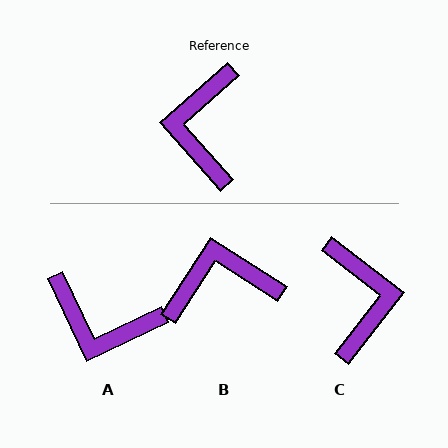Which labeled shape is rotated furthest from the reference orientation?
C, about 169 degrees away.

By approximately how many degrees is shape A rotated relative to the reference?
Approximately 74 degrees counter-clockwise.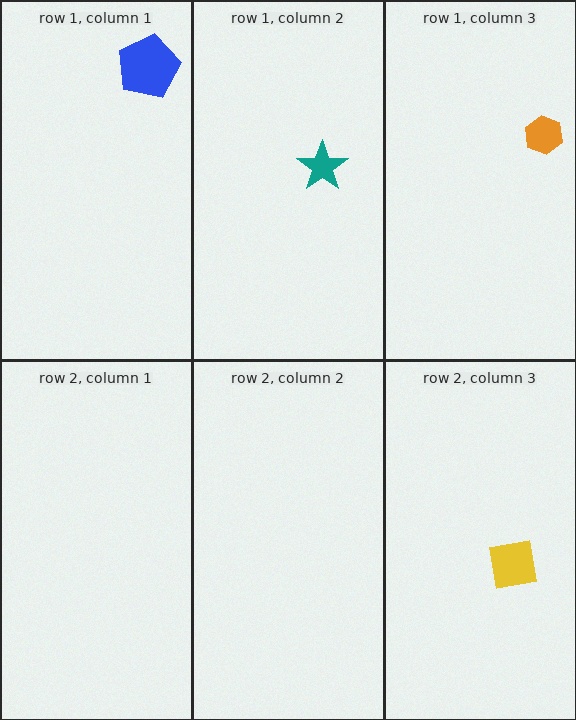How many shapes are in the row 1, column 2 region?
1.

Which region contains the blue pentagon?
The row 1, column 1 region.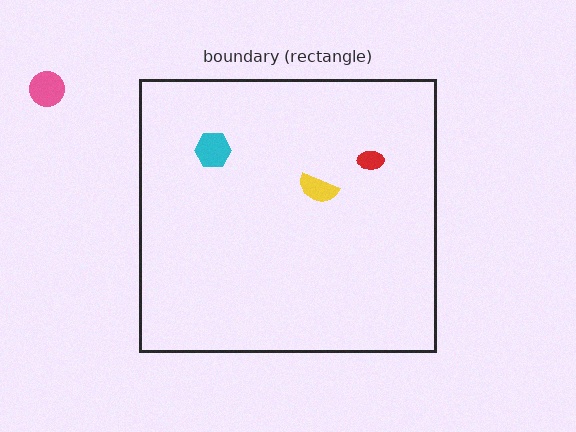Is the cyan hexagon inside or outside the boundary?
Inside.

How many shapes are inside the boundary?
3 inside, 1 outside.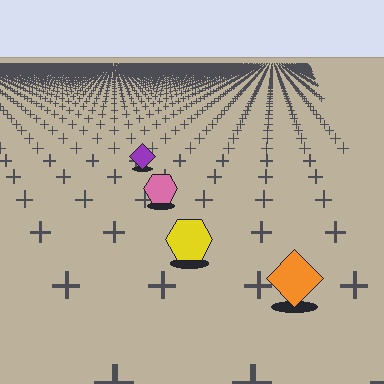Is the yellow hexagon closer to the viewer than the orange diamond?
No. The orange diamond is closer — you can tell from the texture gradient: the ground texture is coarser near it.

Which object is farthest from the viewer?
The purple diamond is farthest from the viewer. It appears smaller and the ground texture around it is denser.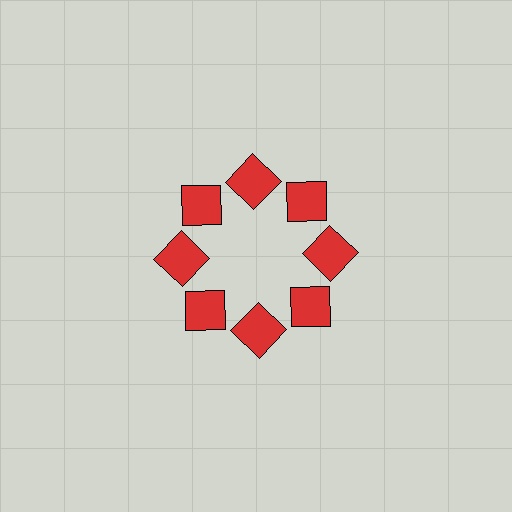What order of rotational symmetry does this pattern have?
This pattern has 8-fold rotational symmetry.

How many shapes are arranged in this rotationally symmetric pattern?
There are 8 shapes, arranged in 8 groups of 1.